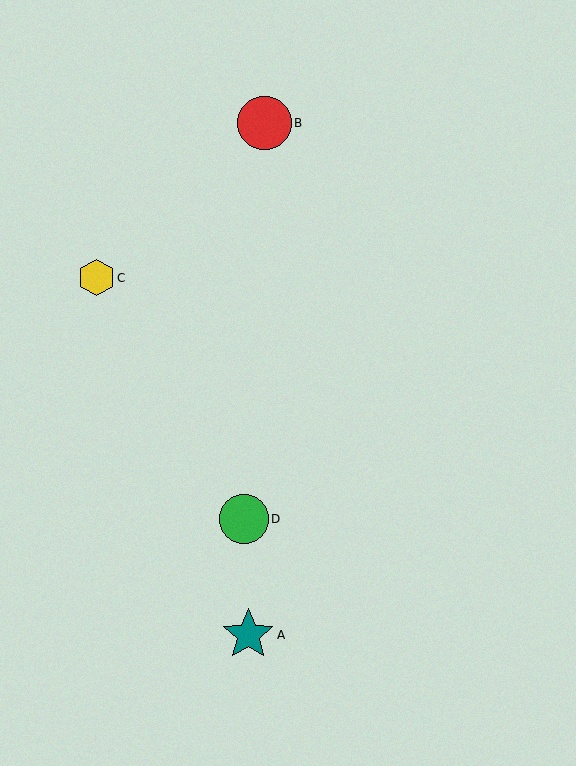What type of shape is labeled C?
Shape C is a yellow hexagon.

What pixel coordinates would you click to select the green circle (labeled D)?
Click at (244, 519) to select the green circle D.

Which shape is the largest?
The red circle (labeled B) is the largest.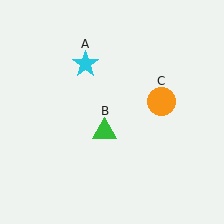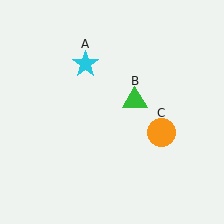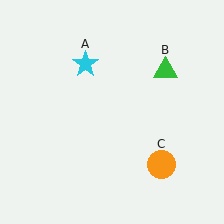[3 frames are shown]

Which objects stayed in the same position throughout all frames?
Cyan star (object A) remained stationary.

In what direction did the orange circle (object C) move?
The orange circle (object C) moved down.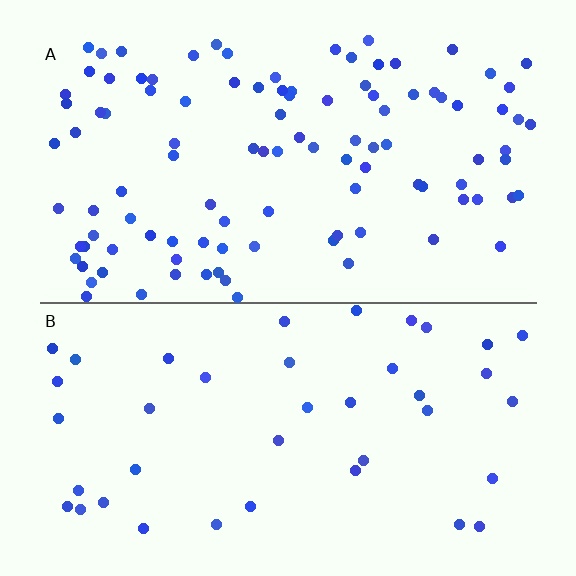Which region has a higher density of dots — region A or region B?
A (the top).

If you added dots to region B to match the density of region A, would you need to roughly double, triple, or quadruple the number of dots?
Approximately triple.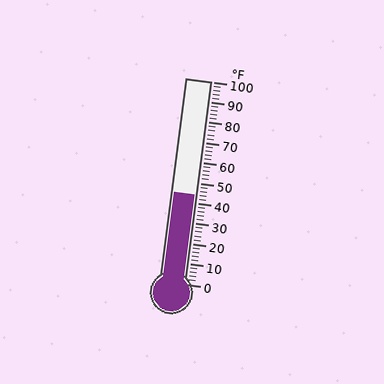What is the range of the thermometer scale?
The thermometer scale ranges from 0°F to 100°F.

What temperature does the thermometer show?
The thermometer shows approximately 44°F.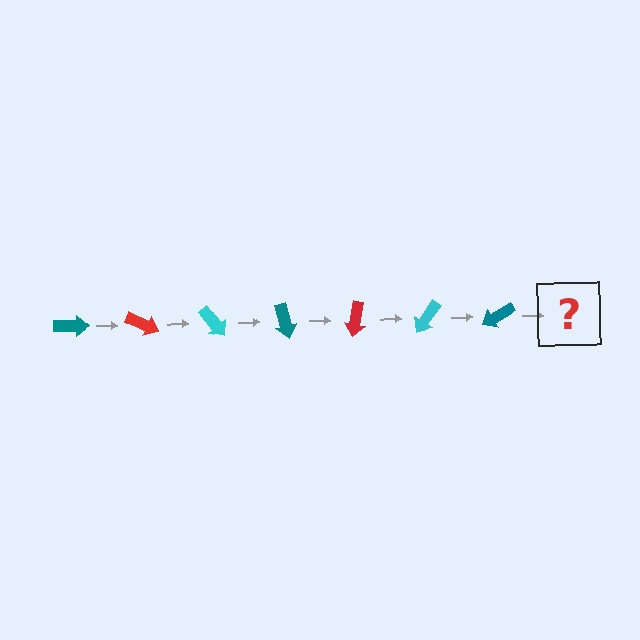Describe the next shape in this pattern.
It should be a red arrow, rotated 175 degrees from the start.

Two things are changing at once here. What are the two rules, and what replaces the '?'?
The two rules are that it rotates 25 degrees each step and the color cycles through teal, red, and cyan. The '?' should be a red arrow, rotated 175 degrees from the start.